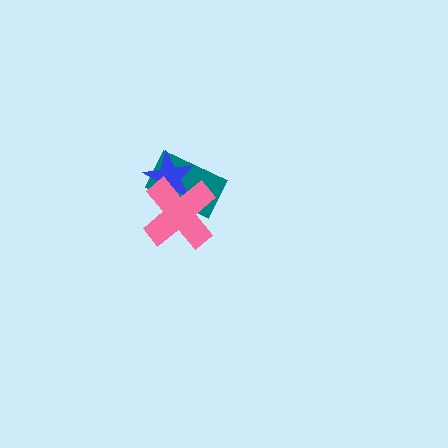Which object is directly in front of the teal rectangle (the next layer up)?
The blue star is directly in front of the teal rectangle.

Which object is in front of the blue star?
The pink cross is in front of the blue star.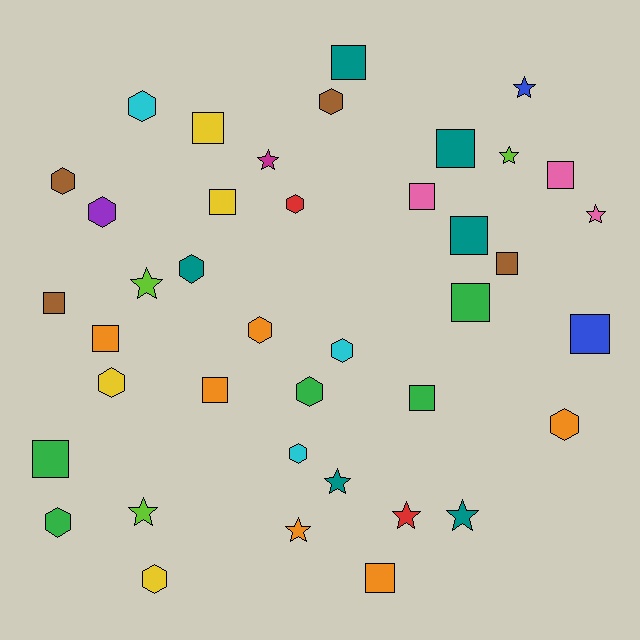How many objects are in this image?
There are 40 objects.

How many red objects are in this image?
There are 2 red objects.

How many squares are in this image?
There are 16 squares.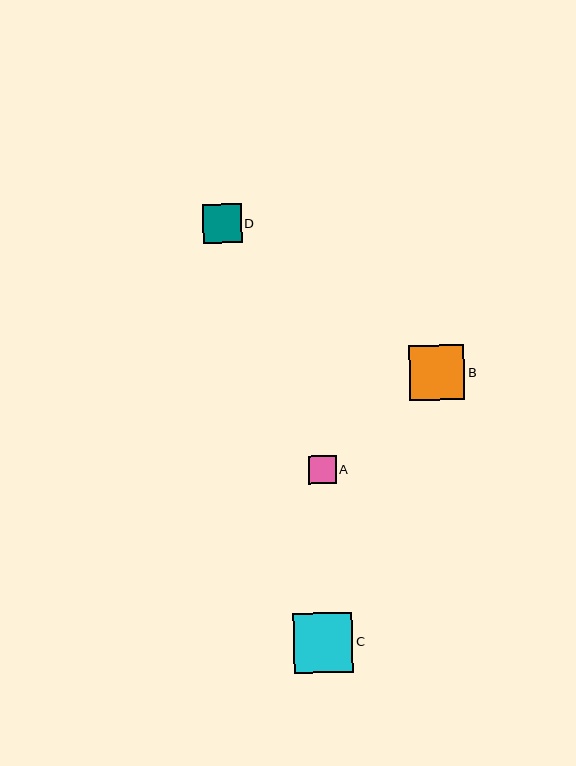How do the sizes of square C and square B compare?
Square C and square B are approximately the same size.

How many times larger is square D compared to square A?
Square D is approximately 1.4 times the size of square A.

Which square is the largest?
Square C is the largest with a size of approximately 59 pixels.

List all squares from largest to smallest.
From largest to smallest: C, B, D, A.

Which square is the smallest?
Square A is the smallest with a size of approximately 27 pixels.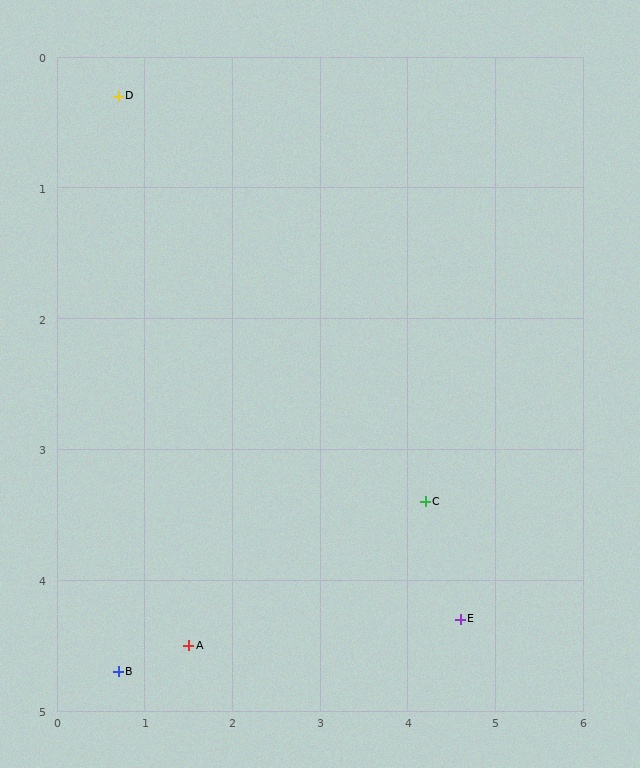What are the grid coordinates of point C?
Point C is at approximately (4.2, 3.4).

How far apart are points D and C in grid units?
Points D and C are about 4.7 grid units apart.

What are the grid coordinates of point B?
Point B is at approximately (0.7, 4.7).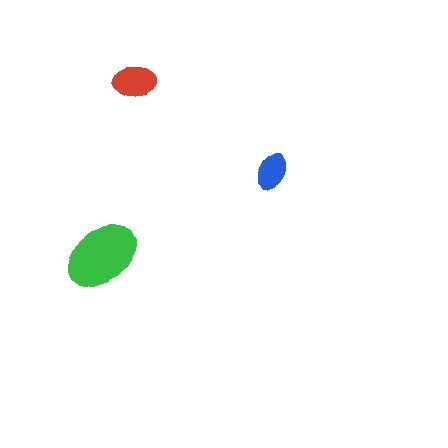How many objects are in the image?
There are 3 objects in the image.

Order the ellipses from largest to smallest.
the green one, the red one, the blue one.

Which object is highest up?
The red ellipse is topmost.